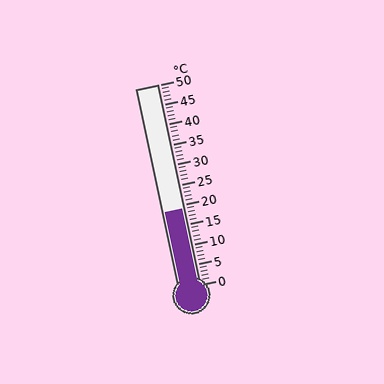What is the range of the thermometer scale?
The thermometer scale ranges from 0°C to 50°C.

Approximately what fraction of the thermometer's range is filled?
The thermometer is filled to approximately 40% of its range.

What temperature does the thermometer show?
The thermometer shows approximately 19°C.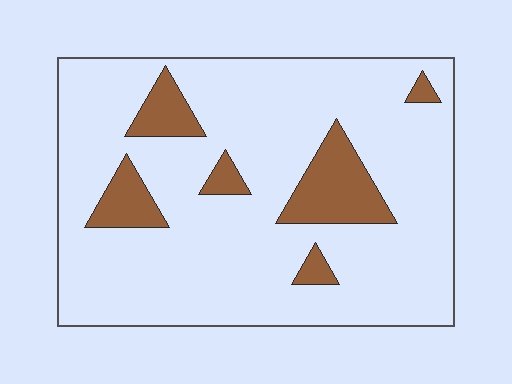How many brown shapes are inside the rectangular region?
6.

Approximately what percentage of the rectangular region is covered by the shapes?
Approximately 15%.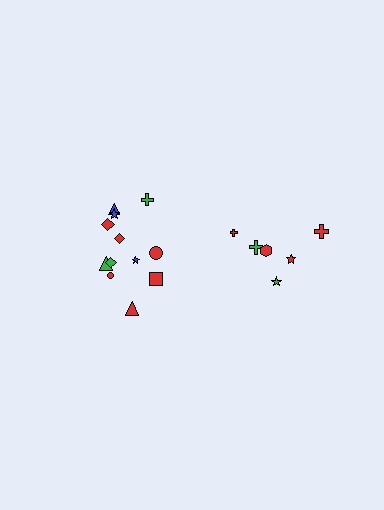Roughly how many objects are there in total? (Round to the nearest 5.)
Roughly 20 objects in total.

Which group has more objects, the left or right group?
The left group.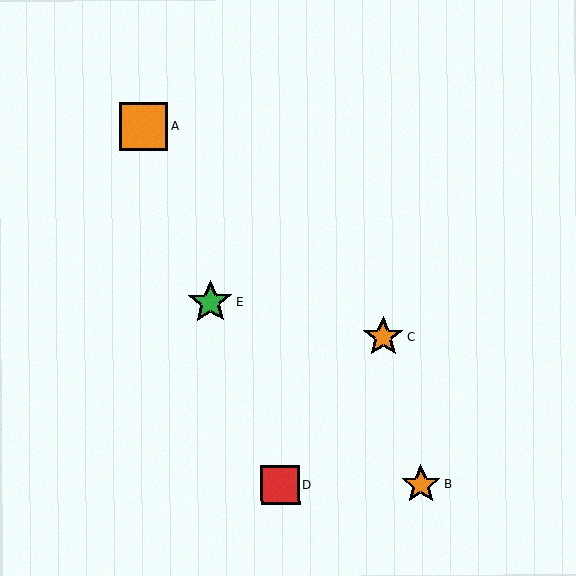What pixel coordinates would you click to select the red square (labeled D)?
Click at (280, 485) to select the red square D.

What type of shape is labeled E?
Shape E is a green star.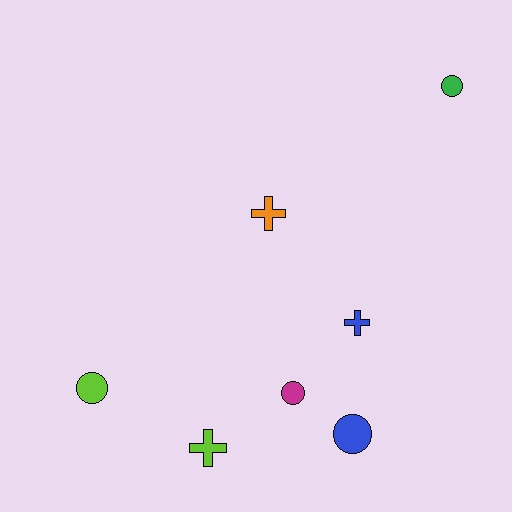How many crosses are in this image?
There are 3 crosses.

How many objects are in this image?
There are 7 objects.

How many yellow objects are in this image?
There are no yellow objects.